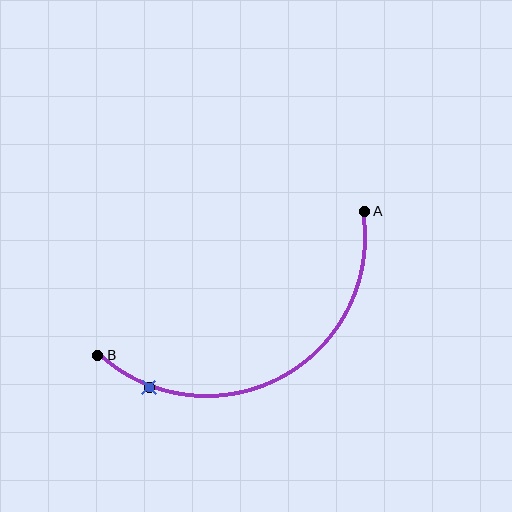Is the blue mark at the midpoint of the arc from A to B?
No. The blue mark lies on the arc but is closer to endpoint B. The arc midpoint would be at the point on the curve equidistant along the arc from both A and B.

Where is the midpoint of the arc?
The arc midpoint is the point on the curve farthest from the straight line joining A and B. It sits below that line.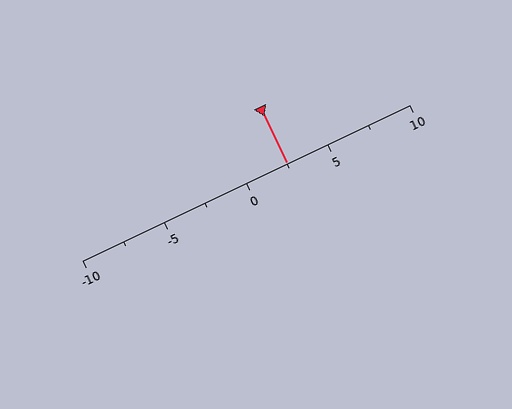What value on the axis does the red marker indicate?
The marker indicates approximately 2.5.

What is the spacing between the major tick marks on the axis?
The major ticks are spaced 5 apart.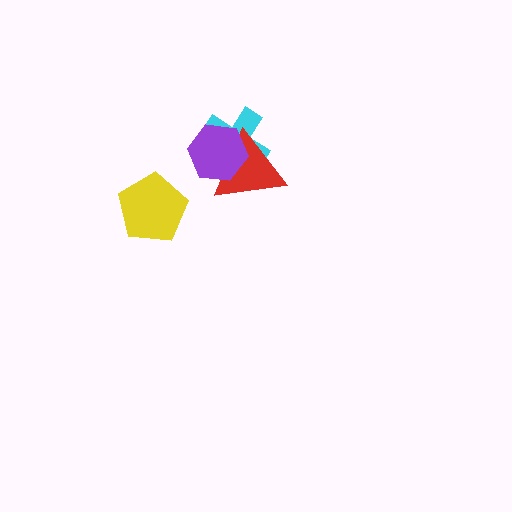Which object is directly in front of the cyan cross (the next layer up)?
The red triangle is directly in front of the cyan cross.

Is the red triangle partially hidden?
Yes, it is partially covered by another shape.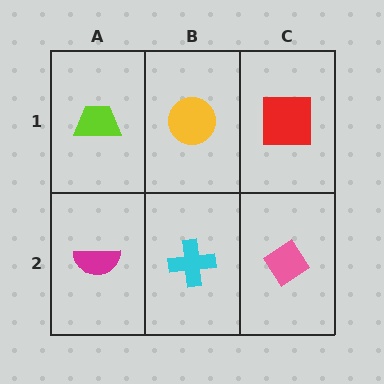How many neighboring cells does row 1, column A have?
2.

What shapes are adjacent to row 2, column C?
A red square (row 1, column C), a cyan cross (row 2, column B).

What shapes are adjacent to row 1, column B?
A cyan cross (row 2, column B), a lime trapezoid (row 1, column A), a red square (row 1, column C).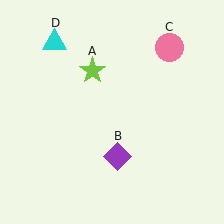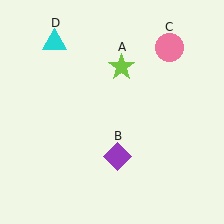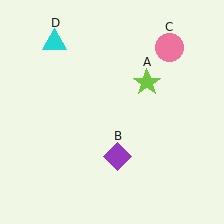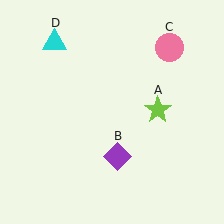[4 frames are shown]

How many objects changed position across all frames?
1 object changed position: lime star (object A).